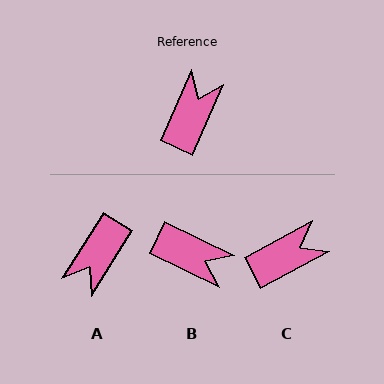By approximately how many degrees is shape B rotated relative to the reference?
Approximately 92 degrees clockwise.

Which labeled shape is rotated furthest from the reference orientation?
A, about 172 degrees away.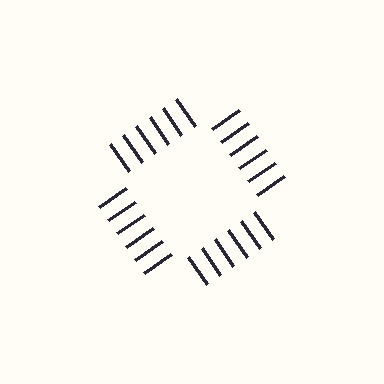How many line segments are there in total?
24 — 6 along each of the 4 edges.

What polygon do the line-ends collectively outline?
An illusory square — the line segments terminate on its edges but no continuous stroke is drawn.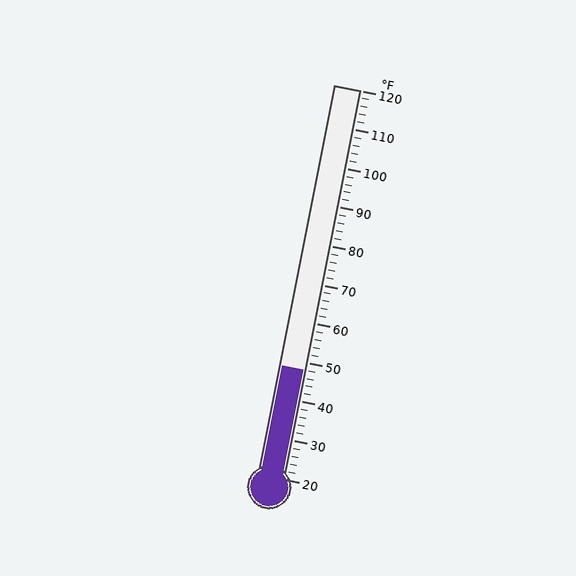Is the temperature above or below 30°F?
The temperature is above 30°F.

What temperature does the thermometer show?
The thermometer shows approximately 48°F.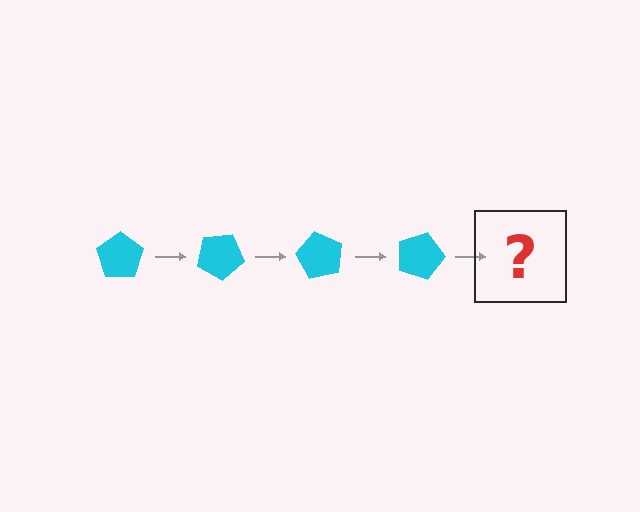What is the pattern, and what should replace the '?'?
The pattern is that the pentagon rotates 30 degrees each step. The '?' should be a cyan pentagon rotated 120 degrees.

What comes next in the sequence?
The next element should be a cyan pentagon rotated 120 degrees.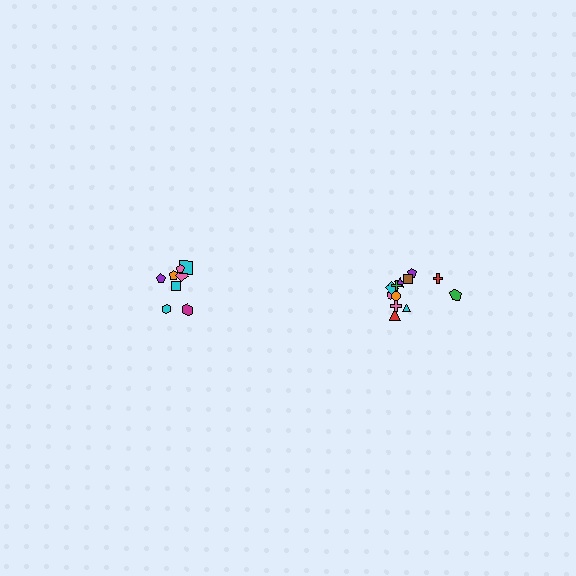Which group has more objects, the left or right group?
The right group.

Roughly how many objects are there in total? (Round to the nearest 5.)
Roughly 20 objects in total.